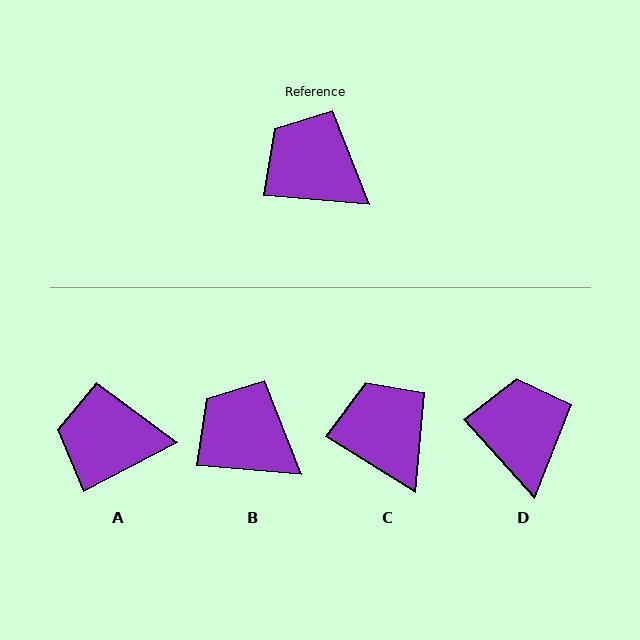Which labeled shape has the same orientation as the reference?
B.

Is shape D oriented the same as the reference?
No, it is off by about 43 degrees.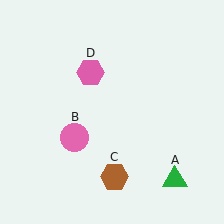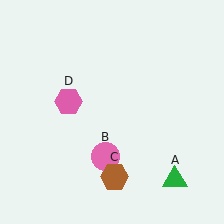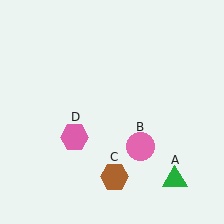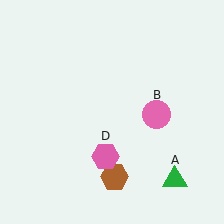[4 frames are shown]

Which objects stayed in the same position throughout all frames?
Green triangle (object A) and brown hexagon (object C) remained stationary.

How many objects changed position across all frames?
2 objects changed position: pink circle (object B), pink hexagon (object D).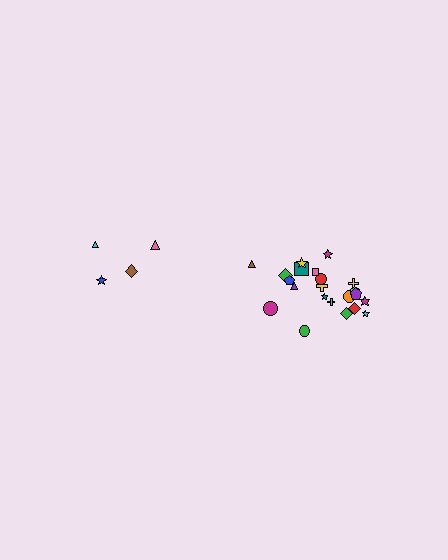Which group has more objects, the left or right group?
The right group.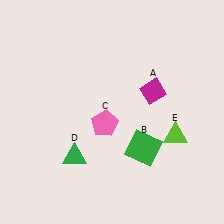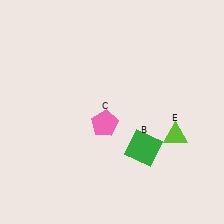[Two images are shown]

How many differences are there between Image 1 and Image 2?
There are 2 differences between the two images.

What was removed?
The green triangle (D), the magenta diamond (A) were removed in Image 2.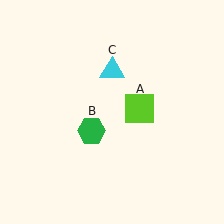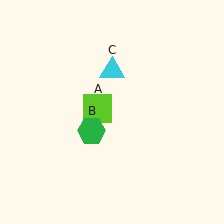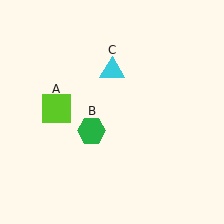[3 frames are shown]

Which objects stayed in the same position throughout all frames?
Green hexagon (object B) and cyan triangle (object C) remained stationary.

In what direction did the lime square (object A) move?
The lime square (object A) moved left.